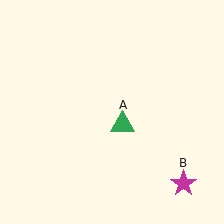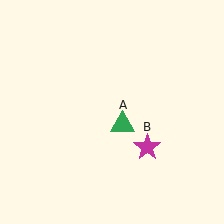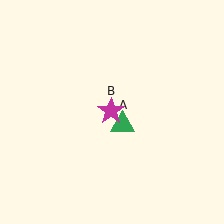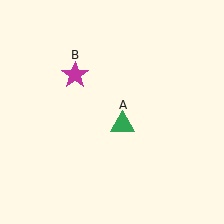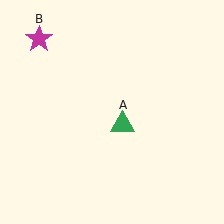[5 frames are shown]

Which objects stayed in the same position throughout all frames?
Green triangle (object A) remained stationary.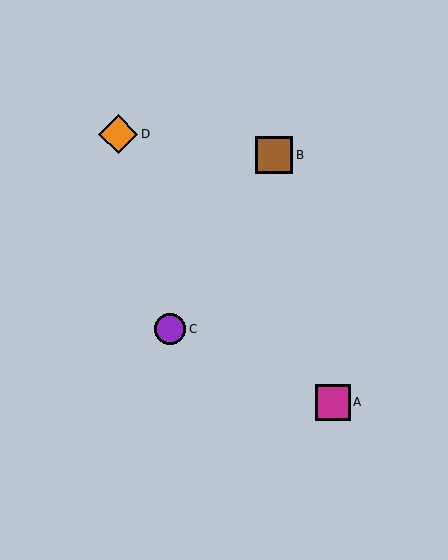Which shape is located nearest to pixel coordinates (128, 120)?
The orange diamond (labeled D) at (118, 134) is nearest to that location.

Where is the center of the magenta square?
The center of the magenta square is at (333, 402).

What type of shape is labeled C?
Shape C is a purple circle.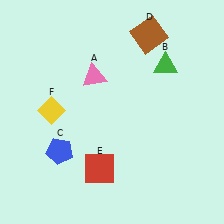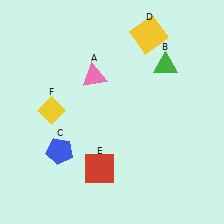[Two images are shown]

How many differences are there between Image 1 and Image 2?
There is 1 difference between the two images.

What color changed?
The square (D) changed from brown in Image 1 to yellow in Image 2.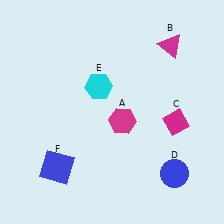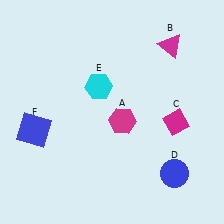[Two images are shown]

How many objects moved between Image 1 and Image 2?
1 object moved between the two images.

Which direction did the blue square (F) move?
The blue square (F) moved up.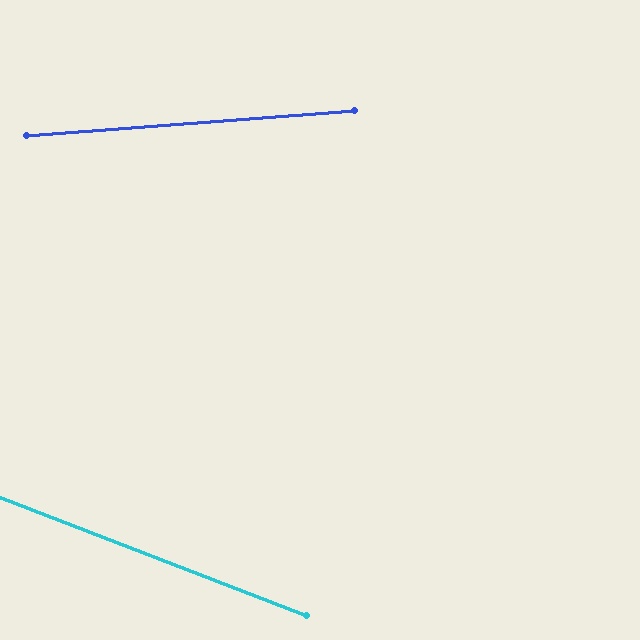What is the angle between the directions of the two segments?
Approximately 25 degrees.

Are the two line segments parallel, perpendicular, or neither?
Neither parallel nor perpendicular — they differ by about 25°.